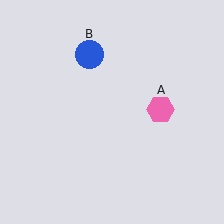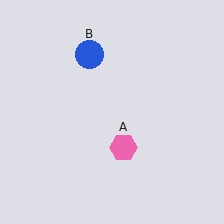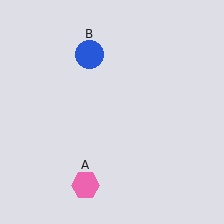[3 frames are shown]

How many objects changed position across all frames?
1 object changed position: pink hexagon (object A).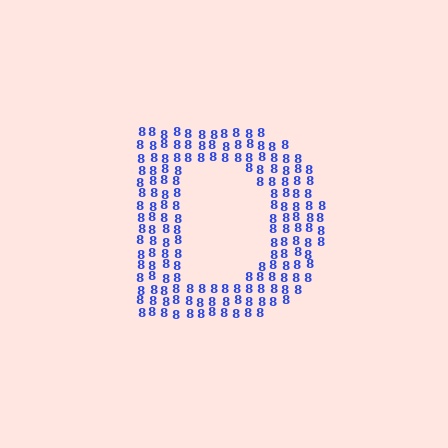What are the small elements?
The small elements are digit 8's.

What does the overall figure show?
The overall figure shows the letter D.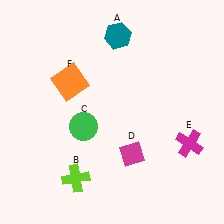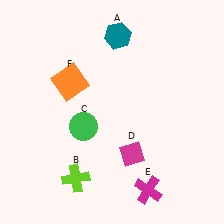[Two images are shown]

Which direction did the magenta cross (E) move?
The magenta cross (E) moved down.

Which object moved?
The magenta cross (E) moved down.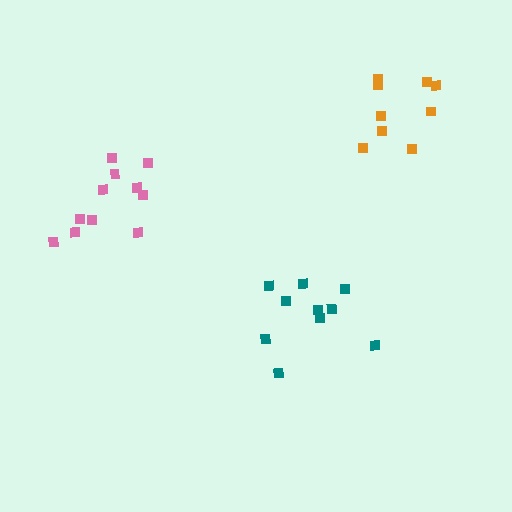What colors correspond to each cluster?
The clusters are colored: teal, pink, orange.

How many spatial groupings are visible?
There are 3 spatial groupings.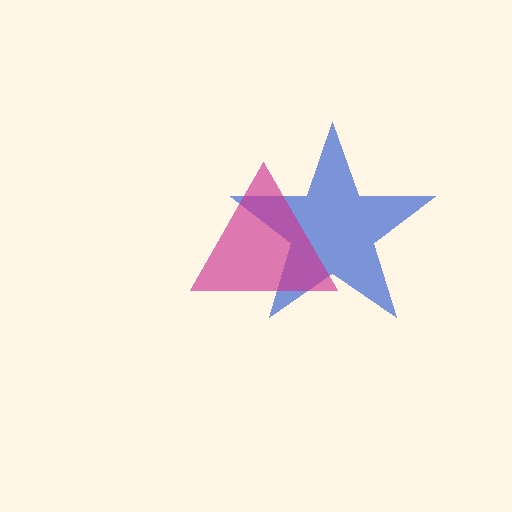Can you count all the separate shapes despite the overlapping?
Yes, there are 2 separate shapes.